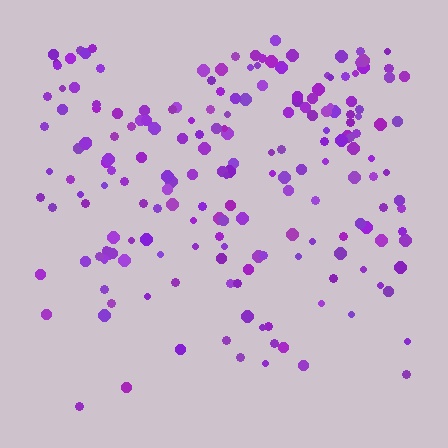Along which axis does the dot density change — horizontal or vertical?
Vertical.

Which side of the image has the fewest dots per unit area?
The bottom.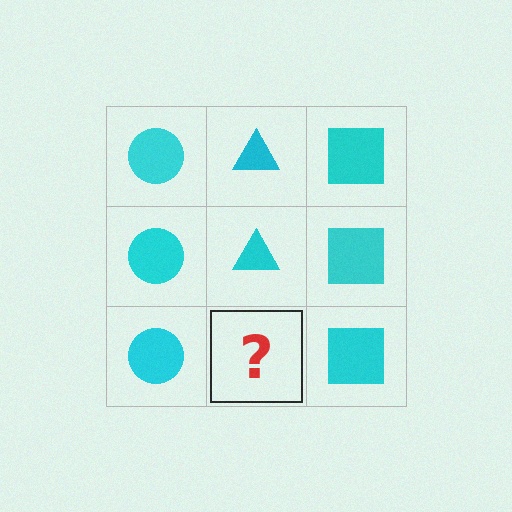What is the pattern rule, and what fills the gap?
The rule is that each column has a consistent shape. The gap should be filled with a cyan triangle.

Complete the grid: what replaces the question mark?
The question mark should be replaced with a cyan triangle.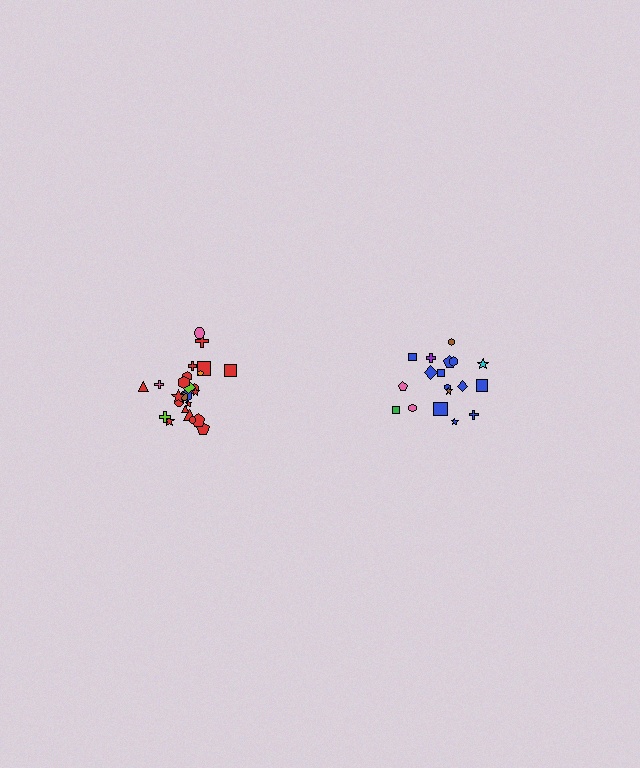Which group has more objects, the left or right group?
The left group.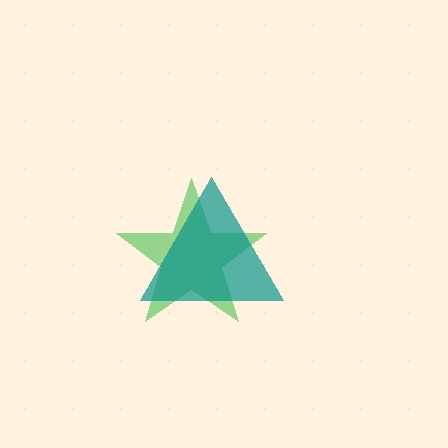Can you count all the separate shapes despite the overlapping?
Yes, there are 2 separate shapes.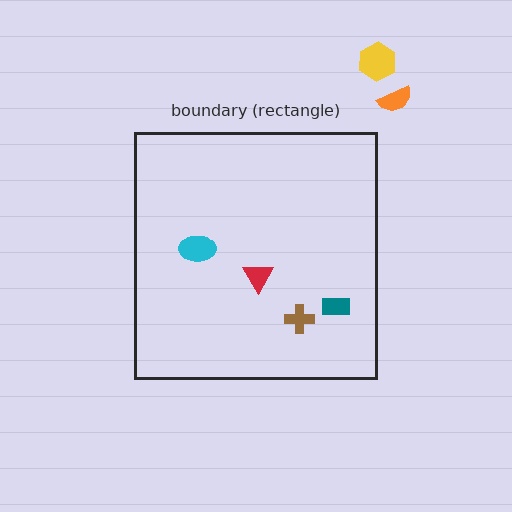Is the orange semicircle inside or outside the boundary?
Outside.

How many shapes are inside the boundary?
4 inside, 2 outside.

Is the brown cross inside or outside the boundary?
Inside.